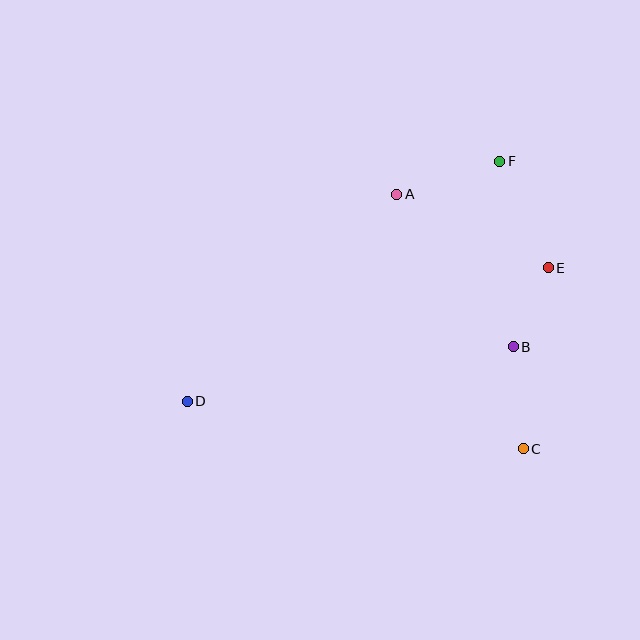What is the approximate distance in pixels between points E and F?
The distance between E and F is approximately 117 pixels.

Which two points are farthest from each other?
Points D and F are farthest from each other.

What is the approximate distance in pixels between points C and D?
The distance between C and D is approximately 339 pixels.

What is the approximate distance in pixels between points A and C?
The distance between A and C is approximately 284 pixels.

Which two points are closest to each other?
Points B and E are closest to each other.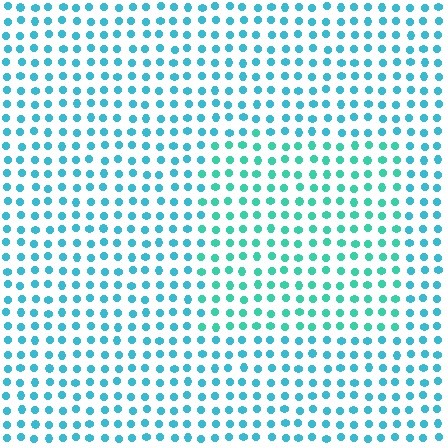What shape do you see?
I see a rectangle.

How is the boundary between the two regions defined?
The boundary is defined purely by a slight shift in hue (about 25 degrees). Spacing, size, and orientation are identical on both sides.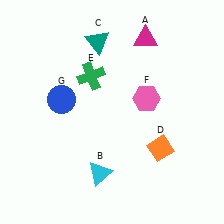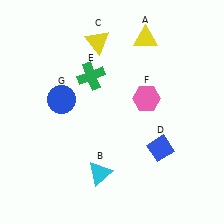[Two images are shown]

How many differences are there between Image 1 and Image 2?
There are 3 differences between the two images.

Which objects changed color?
A changed from magenta to yellow. C changed from teal to yellow. D changed from orange to blue.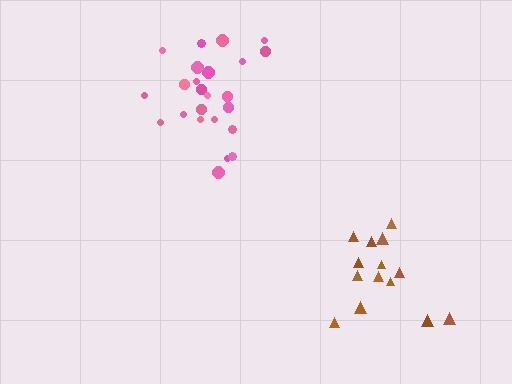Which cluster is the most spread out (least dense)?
Brown.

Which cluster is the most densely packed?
Pink.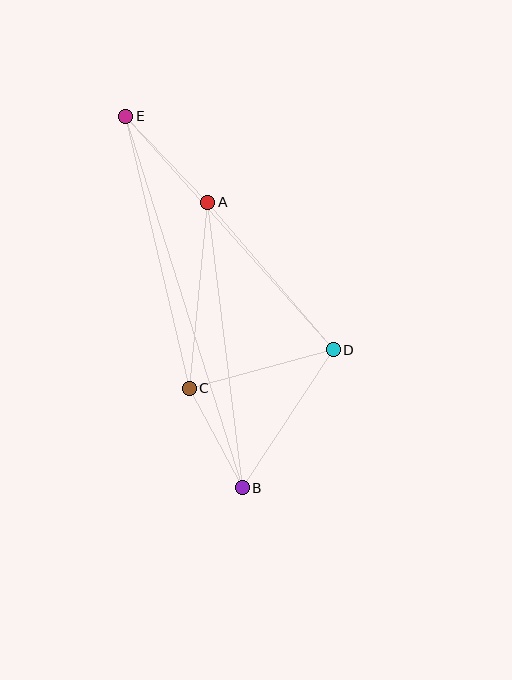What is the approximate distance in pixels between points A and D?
The distance between A and D is approximately 194 pixels.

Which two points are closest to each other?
Points B and C are closest to each other.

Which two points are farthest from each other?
Points B and E are farthest from each other.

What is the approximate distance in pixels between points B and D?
The distance between B and D is approximately 165 pixels.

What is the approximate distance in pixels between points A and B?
The distance between A and B is approximately 288 pixels.